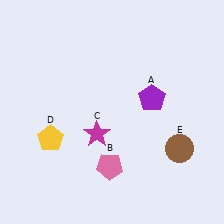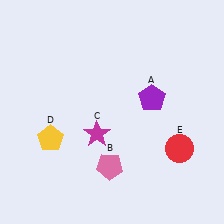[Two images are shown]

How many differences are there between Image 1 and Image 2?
There is 1 difference between the two images.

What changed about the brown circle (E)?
In Image 1, E is brown. In Image 2, it changed to red.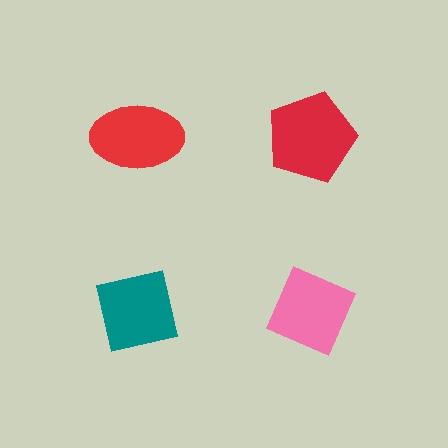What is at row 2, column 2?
A pink diamond.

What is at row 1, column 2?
A red pentagon.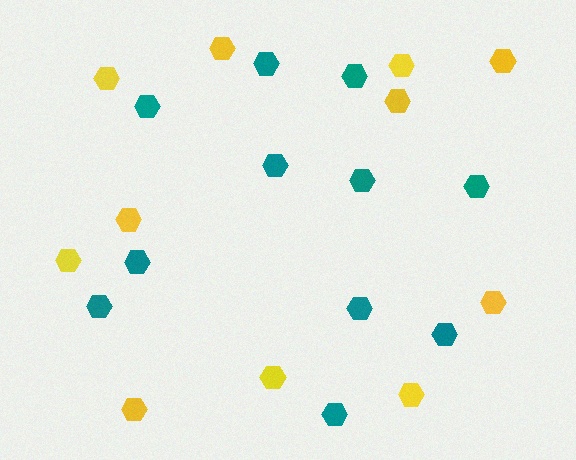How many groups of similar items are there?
There are 2 groups: one group of yellow hexagons (11) and one group of teal hexagons (11).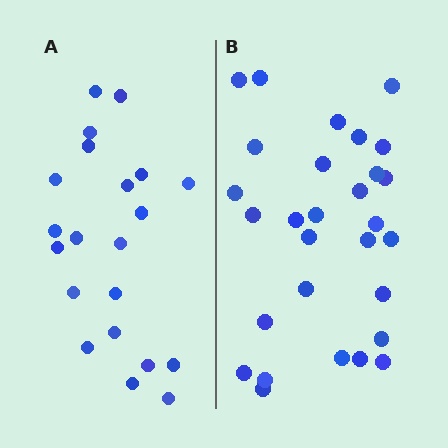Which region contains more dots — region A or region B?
Region B (the right region) has more dots.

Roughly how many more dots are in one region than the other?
Region B has roughly 8 or so more dots than region A.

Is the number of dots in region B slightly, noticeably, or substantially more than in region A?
Region B has noticeably more, but not dramatically so. The ratio is roughly 1.4 to 1.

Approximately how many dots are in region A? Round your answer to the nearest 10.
About 20 dots. (The exact count is 21, which rounds to 20.)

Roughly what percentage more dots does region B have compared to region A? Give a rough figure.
About 40% more.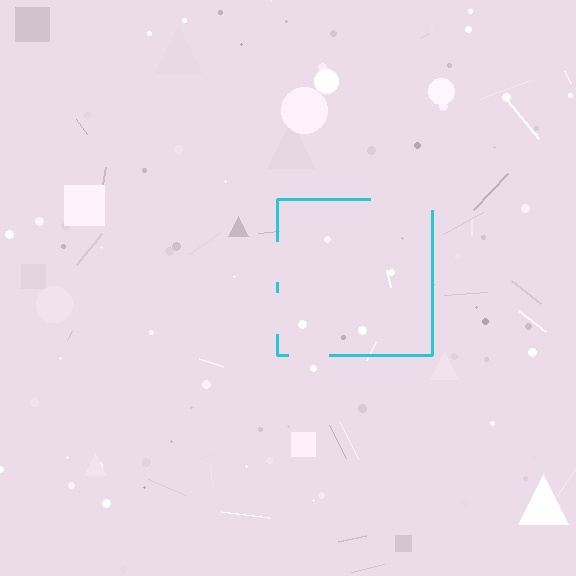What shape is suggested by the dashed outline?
The dashed outline suggests a square.